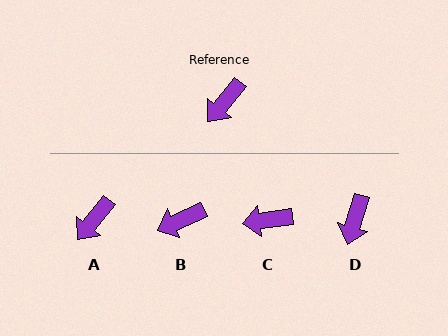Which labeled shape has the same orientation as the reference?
A.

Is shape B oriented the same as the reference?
No, it is off by about 27 degrees.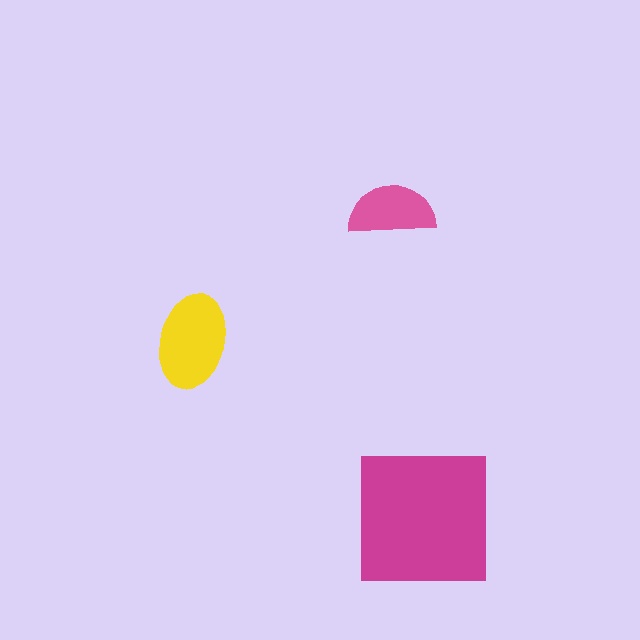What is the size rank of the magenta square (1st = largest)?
1st.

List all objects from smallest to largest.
The pink semicircle, the yellow ellipse, the magenta square.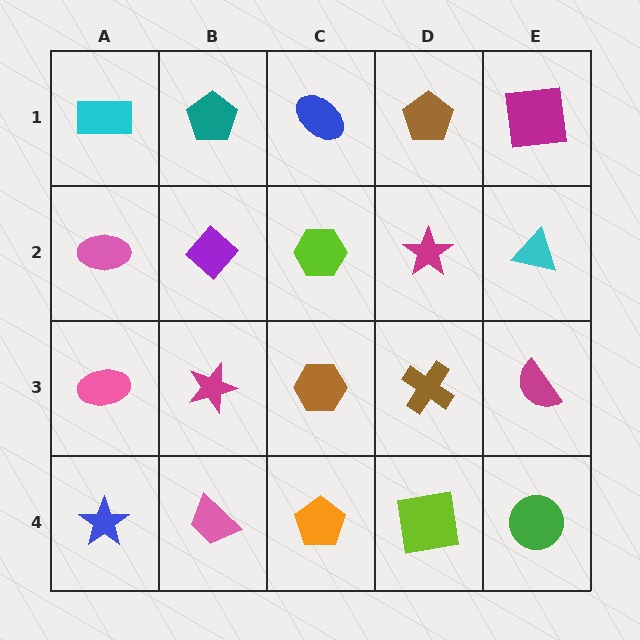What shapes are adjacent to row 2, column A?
A cyan rectangle (row 1, column A), a pink ellipse (row 3, column A), a purple diamond (row 2, column B).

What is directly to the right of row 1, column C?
A brown pentagon.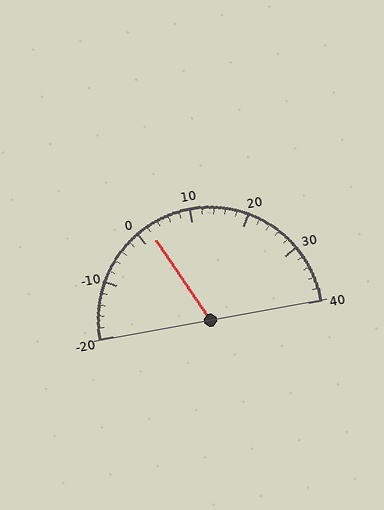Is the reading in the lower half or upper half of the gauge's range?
The reading is in the lower half of the range (-20 to 40).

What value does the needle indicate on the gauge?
The needle indicates approximately 2.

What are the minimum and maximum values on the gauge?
The gauge ranges from -20 to 40.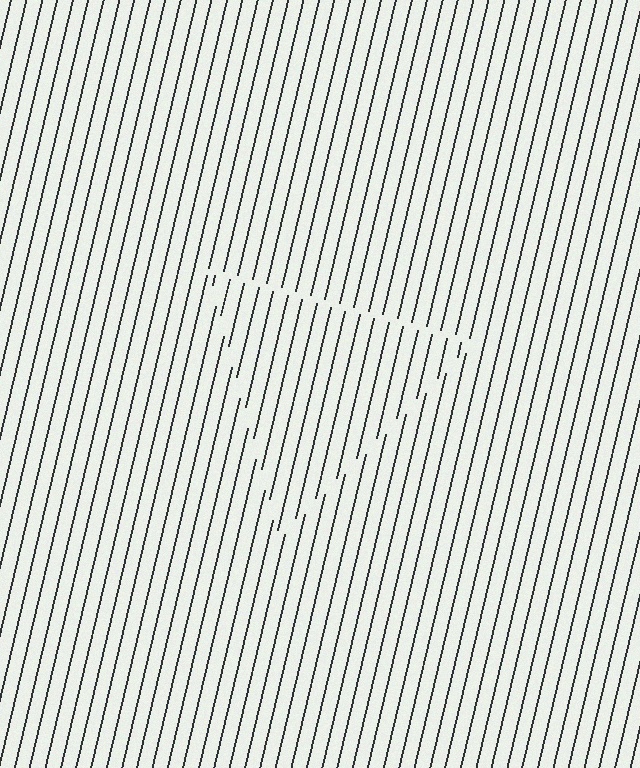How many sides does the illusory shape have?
3 sides — the line-ends trace a triangle.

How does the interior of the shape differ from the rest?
The interior of the shape contains the same grating, shifted by half a period — the contour is defined by the phase discontinuity where line-ends from the inner and outer gratings abut.